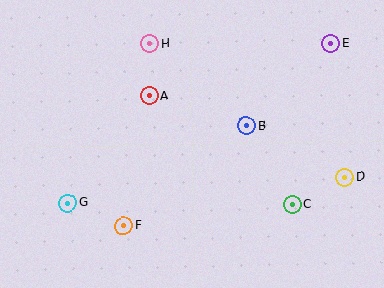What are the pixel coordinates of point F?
Point F is at (123, 226).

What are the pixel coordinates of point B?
Point B is at (246, 126).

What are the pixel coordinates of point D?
Point D is at (344, 177).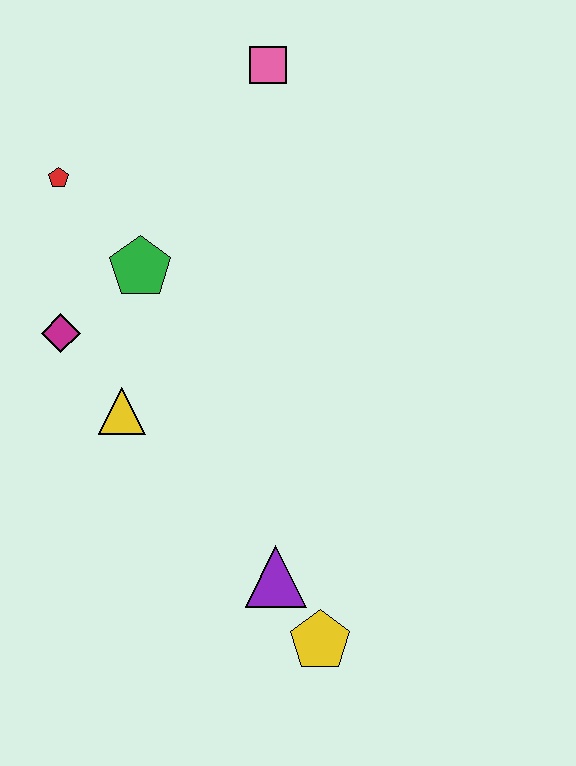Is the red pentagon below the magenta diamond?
No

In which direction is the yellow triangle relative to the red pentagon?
The yellow triangle is below the red pentagon.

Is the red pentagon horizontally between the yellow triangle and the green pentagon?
No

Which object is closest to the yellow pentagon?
The purple triangle is closest to the yellow pentagon.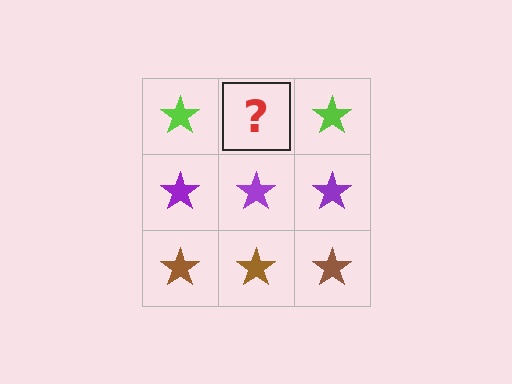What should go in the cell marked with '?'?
The missing cell should contain a lime star.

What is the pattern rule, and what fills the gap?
The rule is that each row has a consistent color. The gap should be filled with a lime star.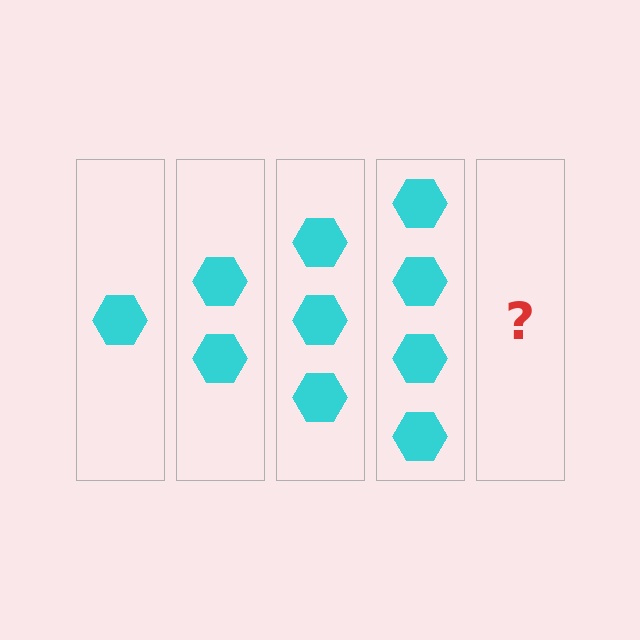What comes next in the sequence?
The next element should be 5 hexagons.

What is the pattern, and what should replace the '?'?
The pattern is that each step adds one more hexagon. The '?' should be 5 hexagons.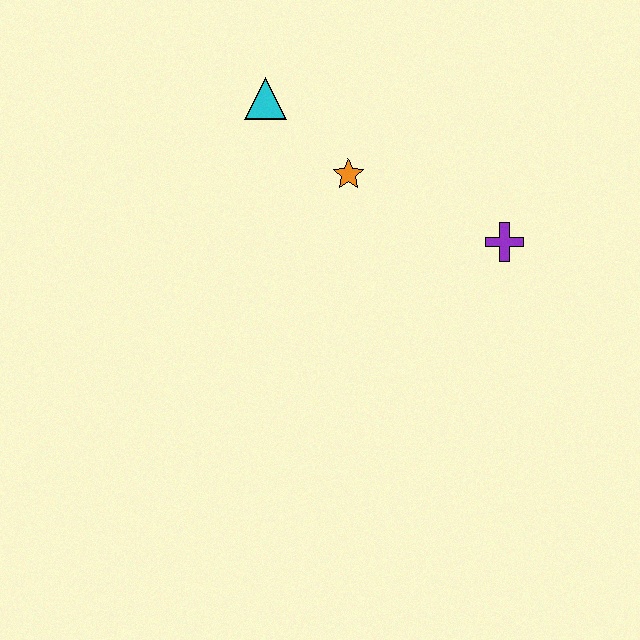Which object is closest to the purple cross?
The orange star is closest to the purple cross.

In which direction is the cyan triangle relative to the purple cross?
The cyan triangle is to the left of the purple cross.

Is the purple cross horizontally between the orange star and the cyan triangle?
No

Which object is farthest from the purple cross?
The cyan triangle is farthest from the purple cross.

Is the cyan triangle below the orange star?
No